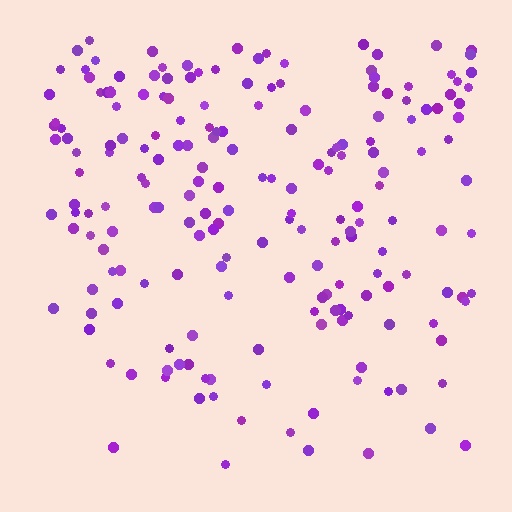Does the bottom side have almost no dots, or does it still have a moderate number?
Still a moderate number, just noticeably fewer than the top.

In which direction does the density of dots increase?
From bottom to top, with the top side densest.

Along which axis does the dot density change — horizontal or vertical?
Vertical.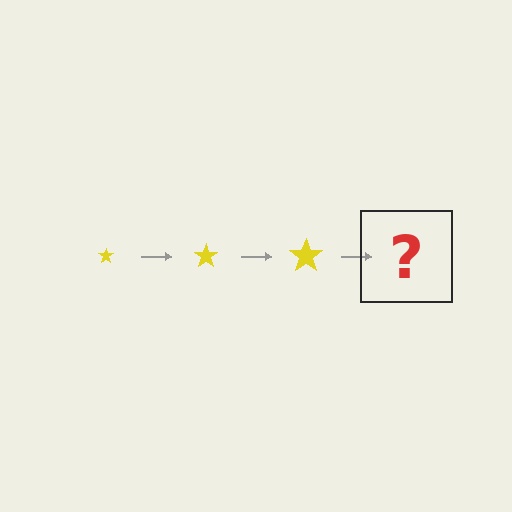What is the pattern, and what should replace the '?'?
The pattern is that the star gets progressively larger each step. The '?' should be a yellow star, larger than the previous one.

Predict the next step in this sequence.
The next step is a yellow star, larger than the previous one.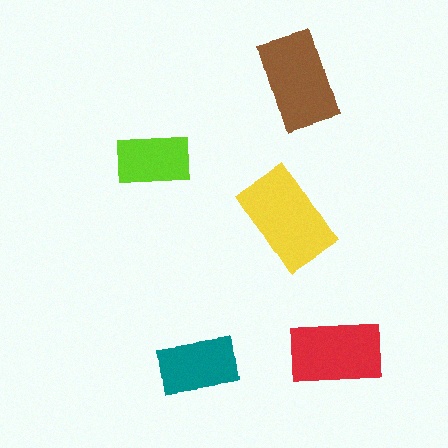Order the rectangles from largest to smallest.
the yellow one, the brown one, the red one, the teal one, the lime one.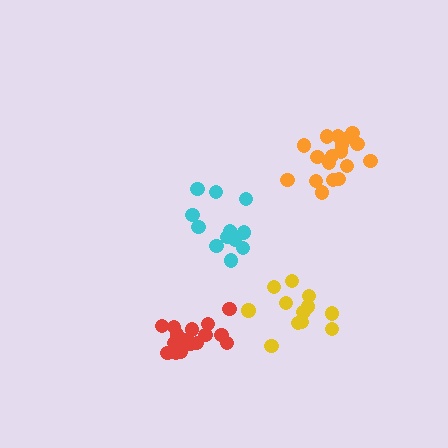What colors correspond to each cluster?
The clusters are colored: cyan, yellow, red, orange.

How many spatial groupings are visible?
There are 4 spatial groupings.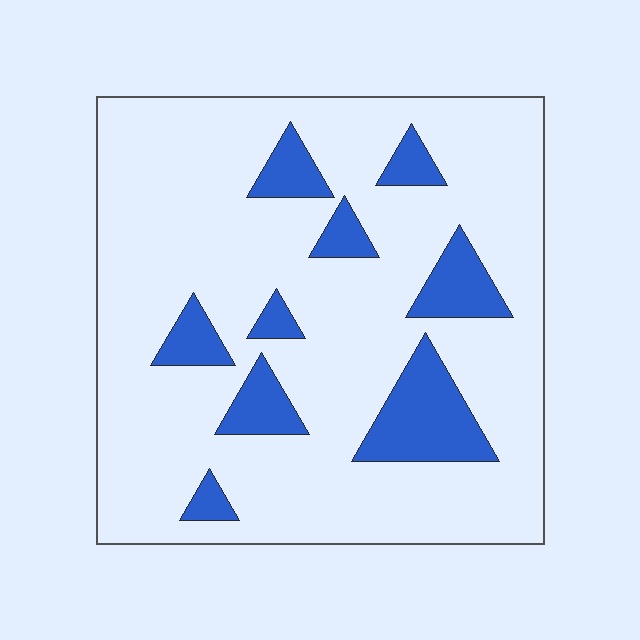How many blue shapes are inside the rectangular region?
9.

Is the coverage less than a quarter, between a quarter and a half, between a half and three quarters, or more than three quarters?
Less than a quarter.